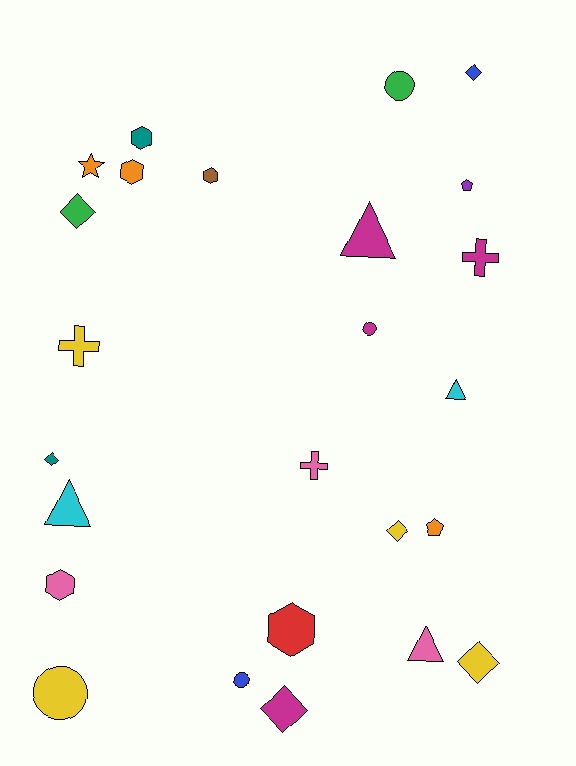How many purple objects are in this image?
There is 1 purple object.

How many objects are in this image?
There are 25 objects.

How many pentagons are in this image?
There are 2 pentagons.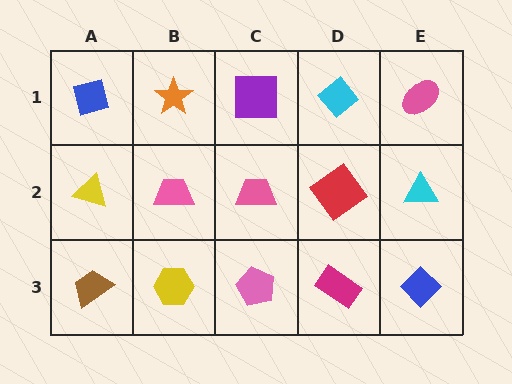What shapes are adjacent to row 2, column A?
A blue square (row 1, column A), a brown trapezoid (row 3, column A), a pink trapezoid (row 2, column B).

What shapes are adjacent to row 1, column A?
A yellow triangle (row 2, column A), an orange star (row 1, column B).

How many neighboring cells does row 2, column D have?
4.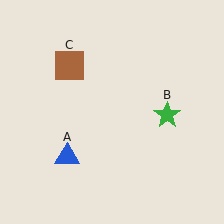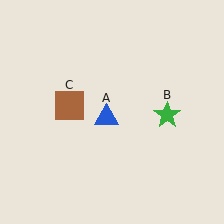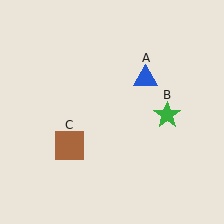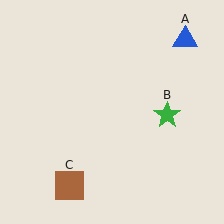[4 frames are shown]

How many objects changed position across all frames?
2 objects changed position: blue triangle (object A), brown square (object C).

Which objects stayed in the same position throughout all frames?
Green star (object B) remained stationary.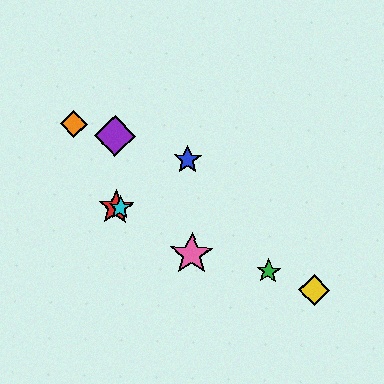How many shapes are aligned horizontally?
2 shapes (the red star, the cyan star) are aligned horizontally.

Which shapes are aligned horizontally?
The red star, the cyan star are aligned horizontally.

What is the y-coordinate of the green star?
The green star is at y≈271.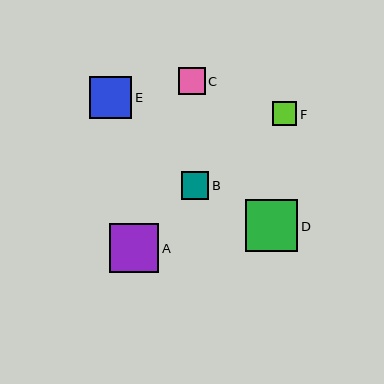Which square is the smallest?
Square F is the smallest with a size of approximately 24 pixels.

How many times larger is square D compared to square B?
Square D is approximately 1.9 times the size of square B.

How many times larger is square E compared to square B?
Square E is approximately 1.5 times the size of square B.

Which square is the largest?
Square D is the largest with a size of approximately 52 pixels.